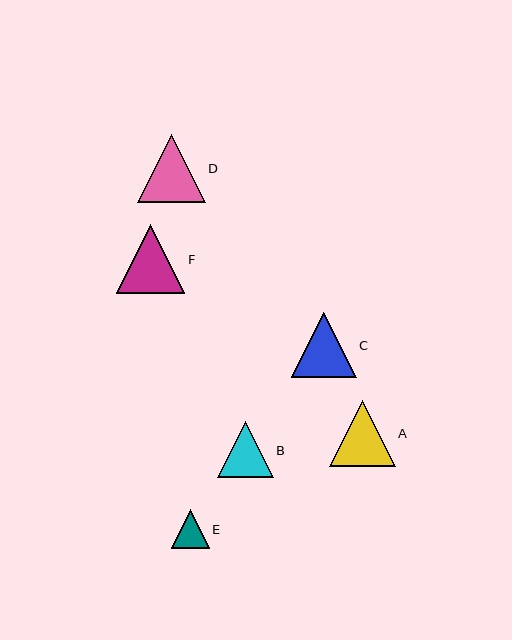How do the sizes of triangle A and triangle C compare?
Triangle A and triangle C are approximately the same size.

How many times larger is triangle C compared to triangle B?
Triangle C is approximately 1.2 times the size of triangle B.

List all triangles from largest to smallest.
From largest to smallest: F, D, A, C, B, E.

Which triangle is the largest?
Triangle F is the largest with a size of approximately 68 pixels.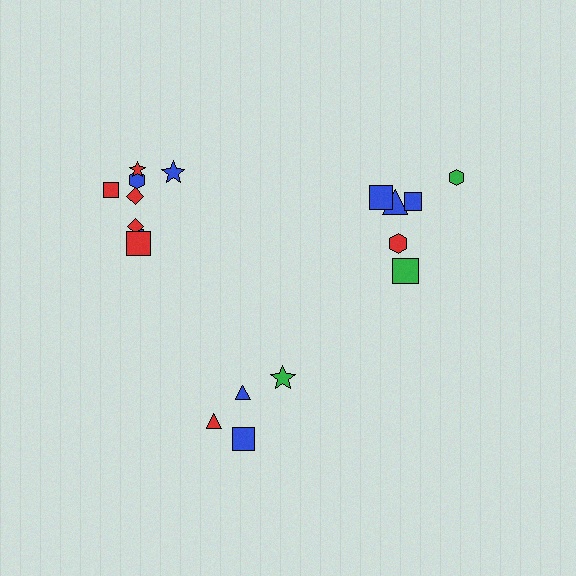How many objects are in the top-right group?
There are 6 objects.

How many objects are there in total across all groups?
There are 18 objects.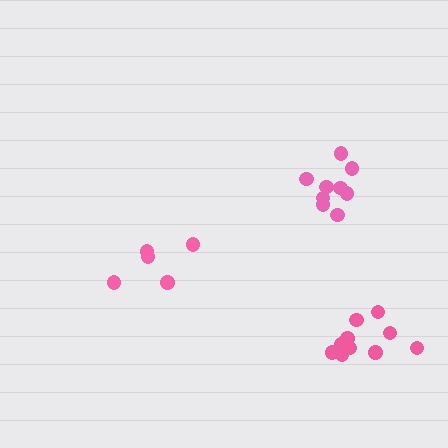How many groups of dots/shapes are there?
There are 3 groups.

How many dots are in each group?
Group 1: 9 dots, Group 2: 10 dots, Group 3: 5 dots (24 total).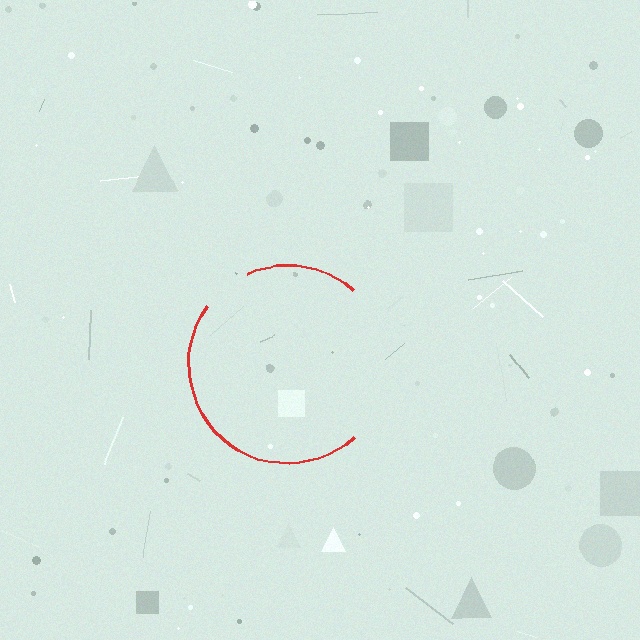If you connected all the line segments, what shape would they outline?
They would outline a circle.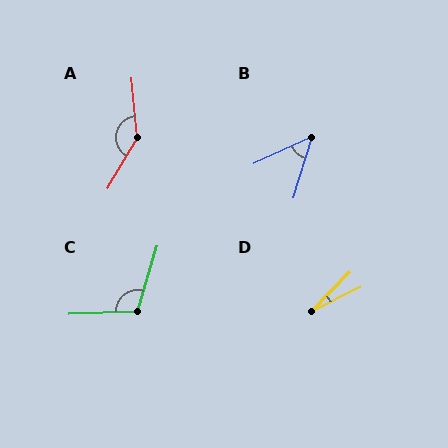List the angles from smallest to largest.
D (19°), B (48°), C (108°), A (145°).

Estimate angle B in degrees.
Approximately 48 degrees.